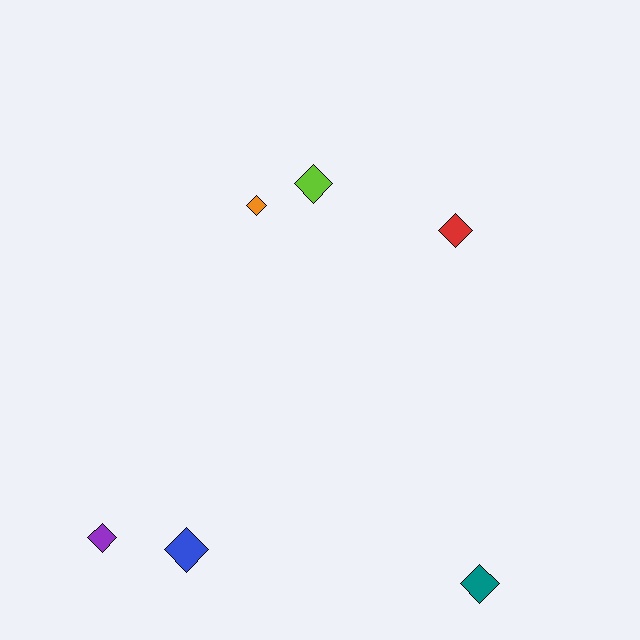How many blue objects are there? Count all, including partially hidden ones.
There is 1 blue object.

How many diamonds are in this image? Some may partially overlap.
There are 6 diamonds.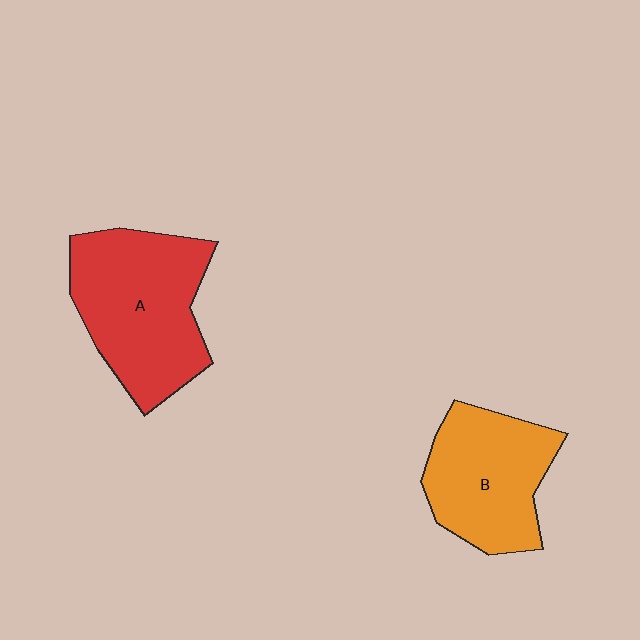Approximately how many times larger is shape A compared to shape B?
Approximately 1.3 times.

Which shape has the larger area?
Shape A (red).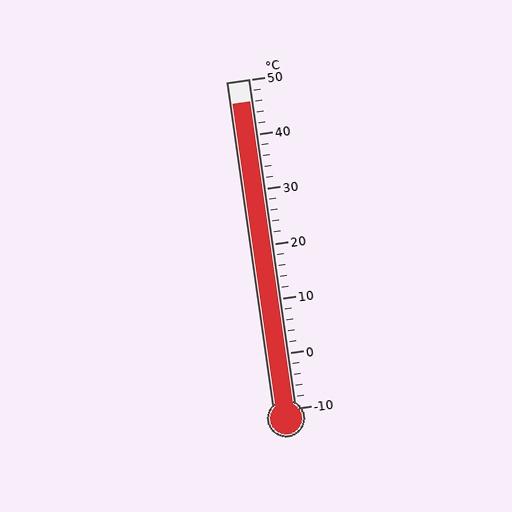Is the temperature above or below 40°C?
The temperature is above 40°C.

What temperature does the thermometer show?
The thermometer shows approximately 46°C.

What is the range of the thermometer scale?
The thermometer scale ranges from -10°C to 50°C.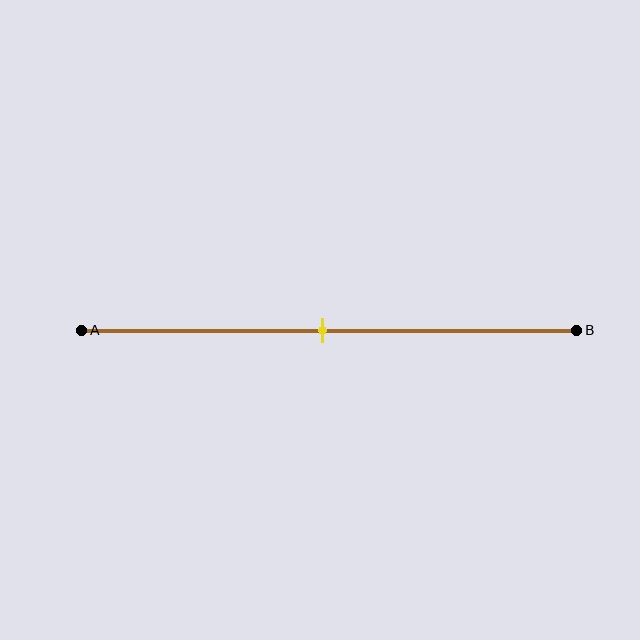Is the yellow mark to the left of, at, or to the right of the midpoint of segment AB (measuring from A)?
The yellow mark is approximately at the midpoint of segment AB.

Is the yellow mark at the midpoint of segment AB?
Yes, the mark is approximately at the midpoint.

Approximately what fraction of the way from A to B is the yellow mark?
The yellow mark is approximately 50% of the way from A to B.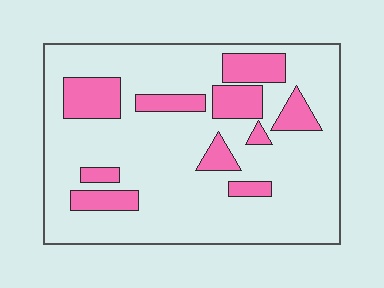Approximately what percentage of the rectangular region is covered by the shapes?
Approximately 20%.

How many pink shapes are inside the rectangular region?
10.